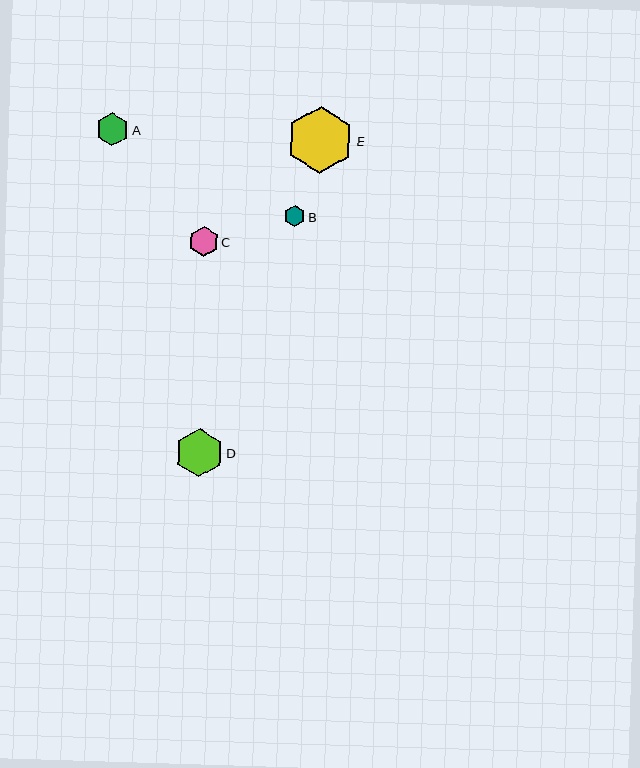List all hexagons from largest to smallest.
From largest to smallest: E, D, A, C, B.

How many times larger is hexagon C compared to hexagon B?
Hexagon C is approximately 1.4 times the size of hexagon B.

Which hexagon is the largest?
Hexagon E is the largest with a size of approximately 67 pixels.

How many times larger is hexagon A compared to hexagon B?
Hexagon A is approximately 1.5 times the size of hexagon B.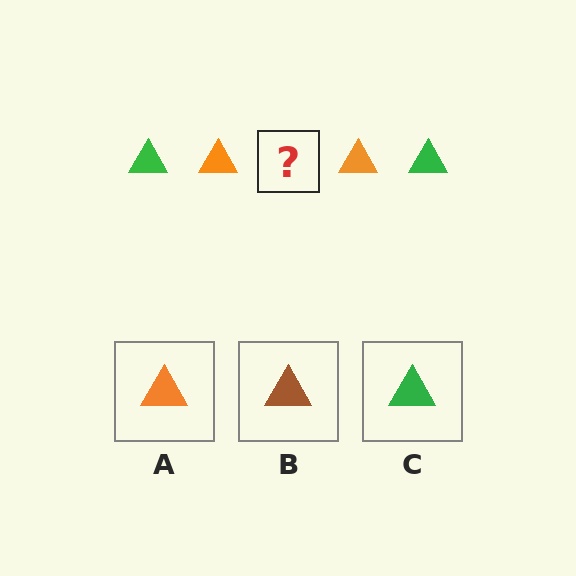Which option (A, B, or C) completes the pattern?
C.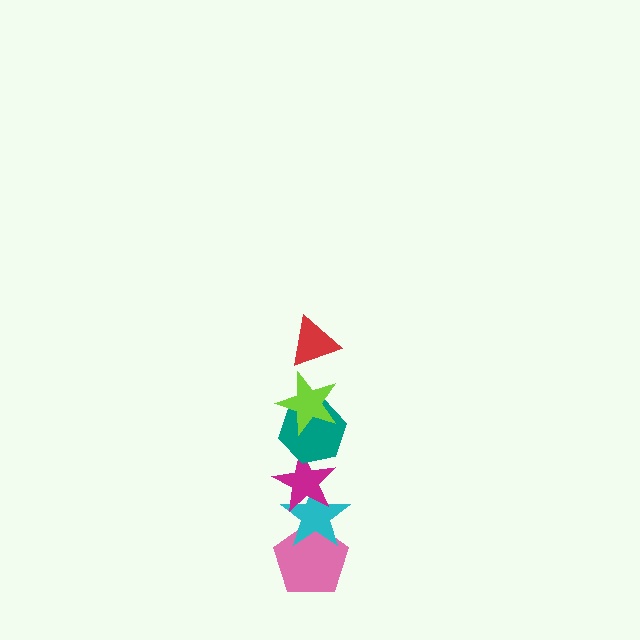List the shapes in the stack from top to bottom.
From top to bottom: the red triangle, the lime star, the teal hexagon, the magenta star, the cyan star, the pink pentagon.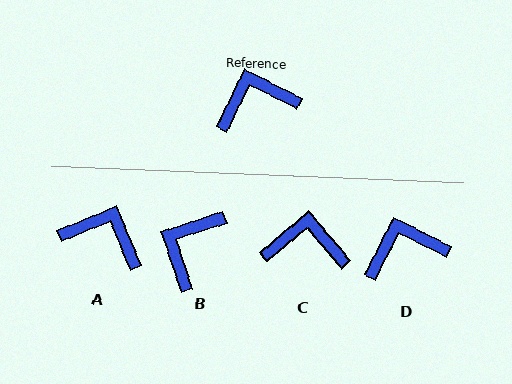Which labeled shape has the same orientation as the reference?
D.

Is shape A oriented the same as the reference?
No, it is off by about 42 degrees.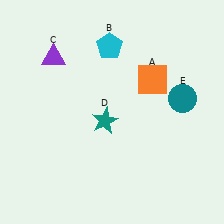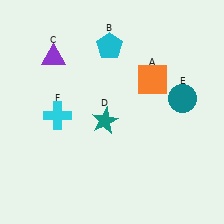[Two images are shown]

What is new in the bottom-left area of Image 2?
A cyan cross (F) was added in the bottom-left area of Image 2.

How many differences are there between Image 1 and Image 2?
There is 1 difference between the two images.